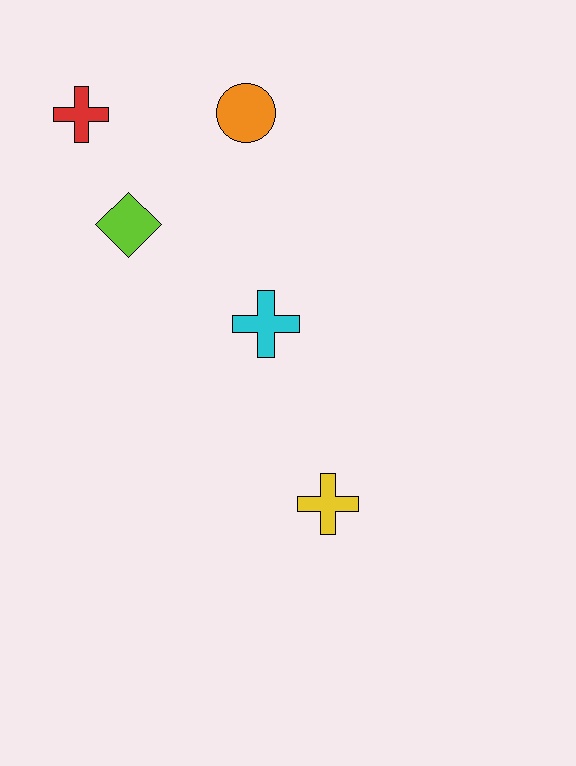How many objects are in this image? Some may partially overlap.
There are 5 objects.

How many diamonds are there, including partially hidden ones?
There is 1 diamond.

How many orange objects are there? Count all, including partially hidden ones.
There is 1 orange object.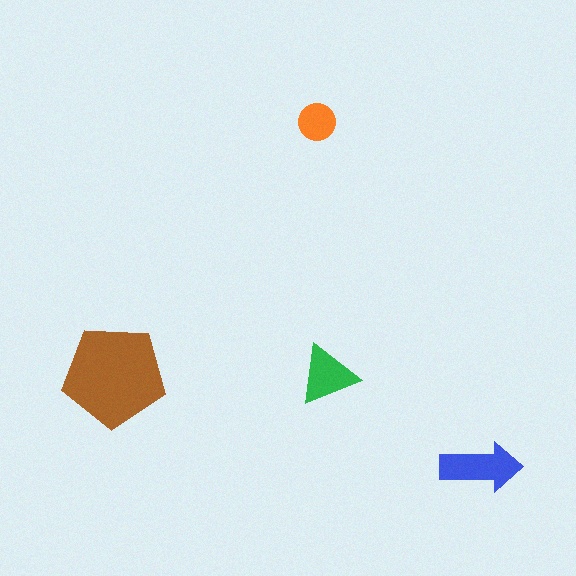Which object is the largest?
The brown pentagon.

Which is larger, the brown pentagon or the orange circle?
The brown pentagon.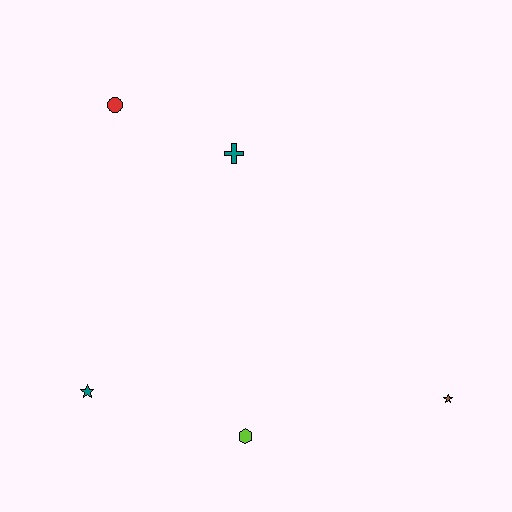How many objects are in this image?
There are 5 objects.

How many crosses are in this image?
There is 1 cross.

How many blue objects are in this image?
There are no blue objects.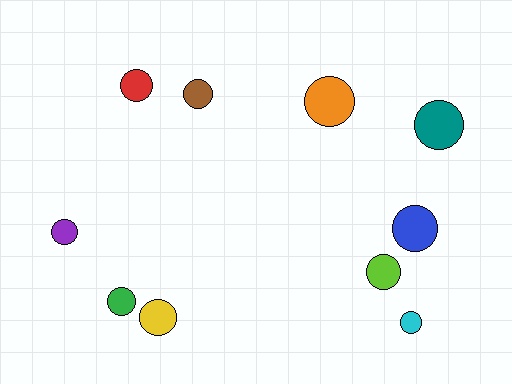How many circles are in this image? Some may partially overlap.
There are 10 circles.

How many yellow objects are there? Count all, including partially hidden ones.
There is 1 yellow object.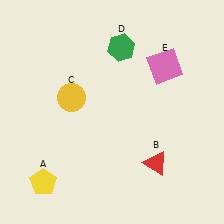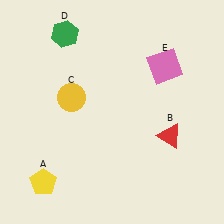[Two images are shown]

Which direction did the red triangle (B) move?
The red triangle (B) moved up.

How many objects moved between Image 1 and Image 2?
2 objects moved between the two images.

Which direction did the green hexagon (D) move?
The green hexagon (D) moved left.